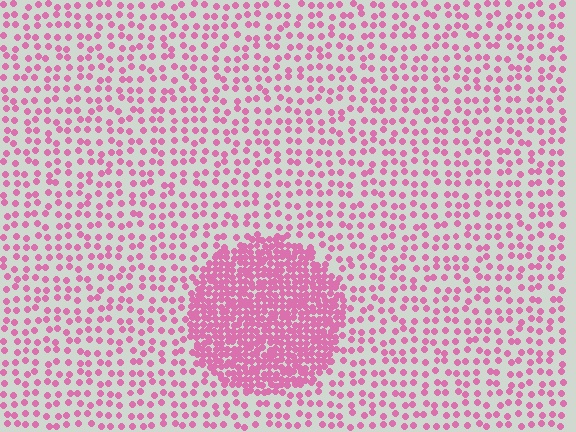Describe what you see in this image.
The image contains small pink elements arranged at two different densities. A circle-shaped region is visible where the elements are more densely packed than the surrounding area.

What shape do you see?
I see a circle.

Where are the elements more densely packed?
The elements are more densely packed inside the circle boundary.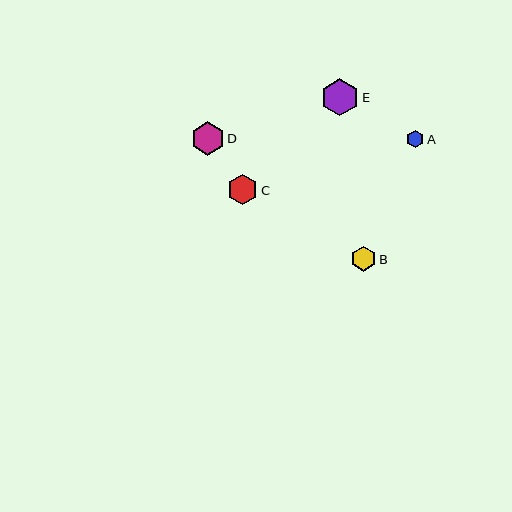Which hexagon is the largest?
Hexagon E is the largest with a size of approximately 37 pixels.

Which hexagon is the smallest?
Hexagon A is the smallest with a size of approximately 17 pixels.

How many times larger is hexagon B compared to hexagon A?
Hexagon B is approximately 1.5 times the size of hexagon A.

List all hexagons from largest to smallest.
From largest to smallest: E, D, C, B, A.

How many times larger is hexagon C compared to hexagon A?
Hexagon C is approximately 1.7 times the size of hexagon A.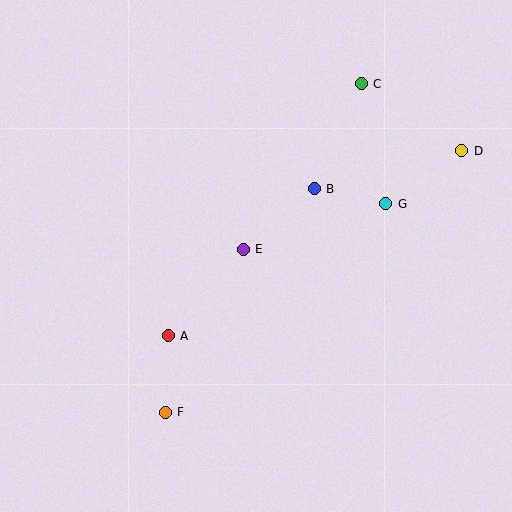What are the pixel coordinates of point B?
Point B is at (314, 189).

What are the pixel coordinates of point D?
Point D is at (462, 151).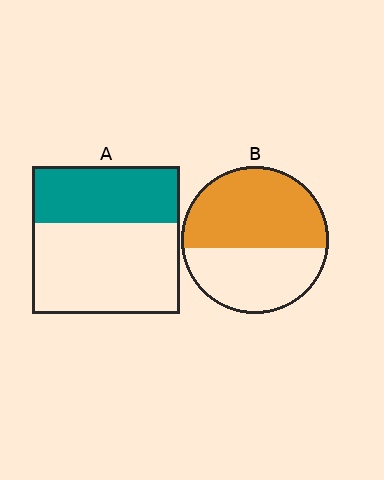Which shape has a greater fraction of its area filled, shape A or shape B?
Shape B.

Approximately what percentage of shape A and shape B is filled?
A is approximately 40% and B is approximately 55%.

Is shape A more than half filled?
No.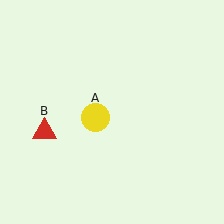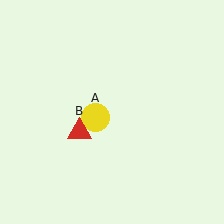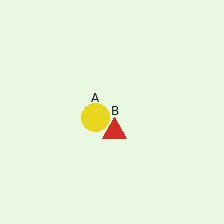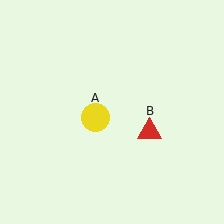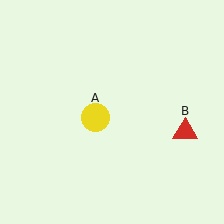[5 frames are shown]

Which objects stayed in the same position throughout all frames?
Yellow circle (object A) remained stationary.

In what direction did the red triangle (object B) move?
The red triangle (object B) moved right.